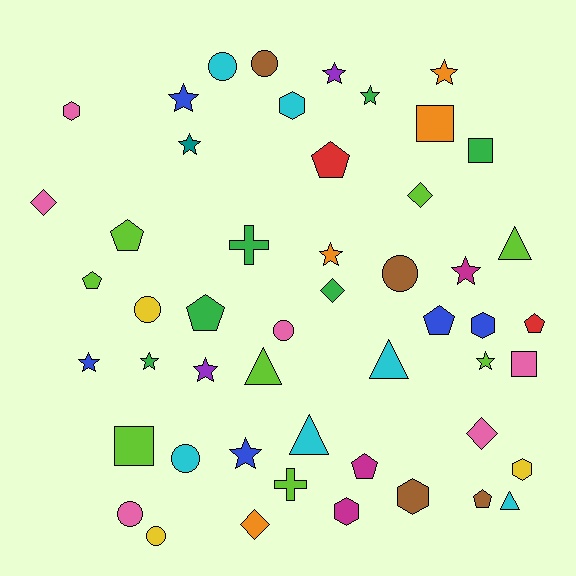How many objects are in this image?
There are 50 objects.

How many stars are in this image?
There are 12 stars.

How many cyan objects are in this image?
There are 6 cyan objects.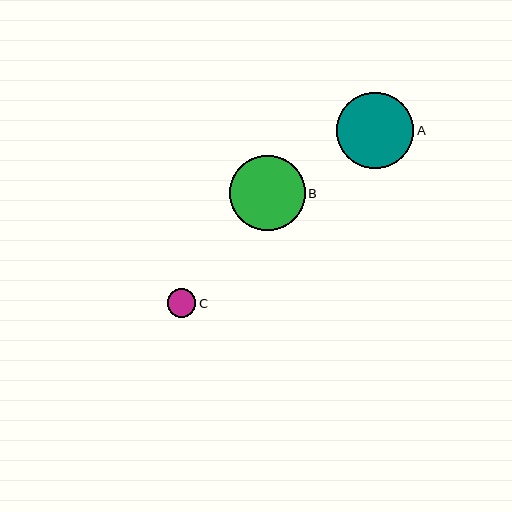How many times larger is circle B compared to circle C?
Circle B is approximately 2.7 times the size of circle C.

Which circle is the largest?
Circle A is the largest with a size of approximately 77 pixels.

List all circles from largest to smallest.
From largest to smallest: A, B, C.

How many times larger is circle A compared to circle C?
Circle A is approximately 2.7 times the size of circle C.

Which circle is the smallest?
Circle C is the smallest with a size of approximately 28 pixels.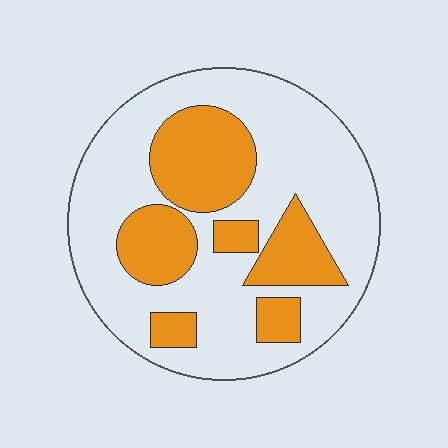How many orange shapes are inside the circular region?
6.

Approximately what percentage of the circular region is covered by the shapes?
Approximately 30%.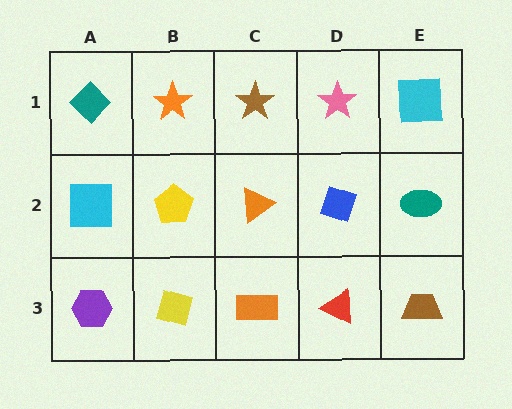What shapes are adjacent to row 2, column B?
An orange star (row 1, column B), a yellow square (row 3, column B), a cyan square (row 2, column A), an orange triangle (row 2, column C).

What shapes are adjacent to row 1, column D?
A blue diamond (row 2, column D), a brown star (row 1, column C), a cyan square (row 1, column E).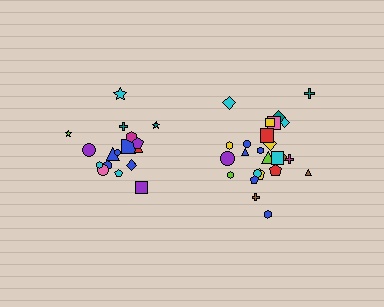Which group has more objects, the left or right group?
The right group.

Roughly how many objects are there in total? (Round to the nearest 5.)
Roughly 45 objects in total.